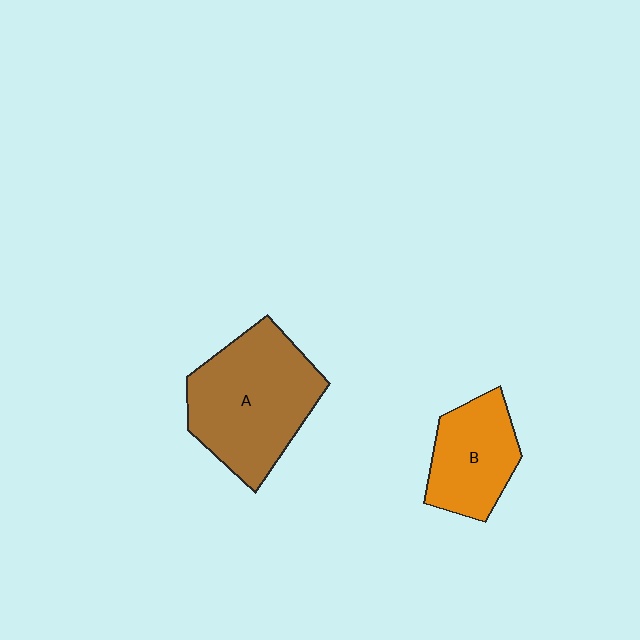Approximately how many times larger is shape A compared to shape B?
Approximately 1.7 times.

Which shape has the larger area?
Shape A (brown).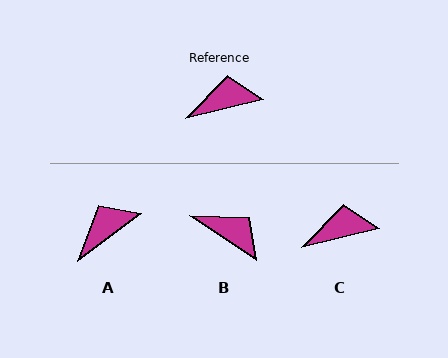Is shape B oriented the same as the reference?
No, it is off by about 47 degrees.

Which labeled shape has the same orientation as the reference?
C.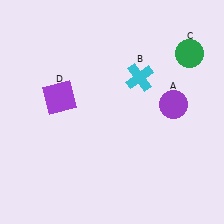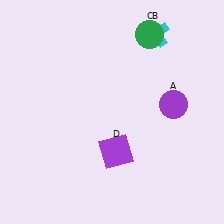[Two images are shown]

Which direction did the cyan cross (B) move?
The cyan cross (B) moved up.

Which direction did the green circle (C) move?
The green circle (C) moved left.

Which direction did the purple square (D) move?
The purple square (D) moved right.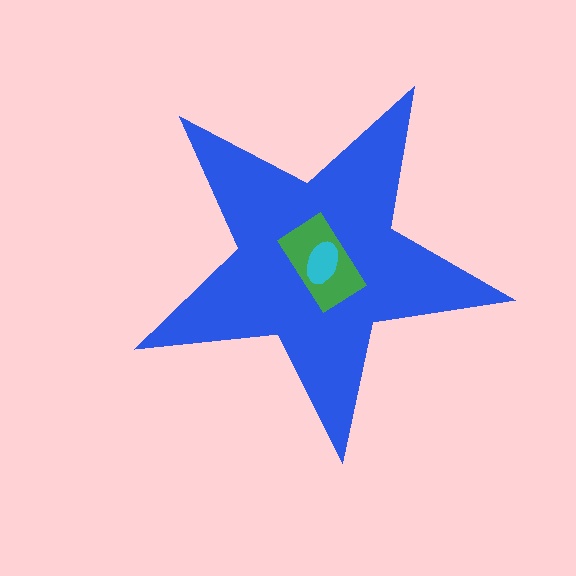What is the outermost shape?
The blue star.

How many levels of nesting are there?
3.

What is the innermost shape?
The cyan ellipse.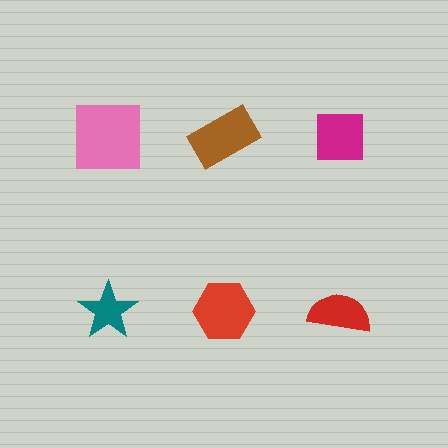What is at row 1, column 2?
A brown rectangle.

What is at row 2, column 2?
A red hexagon.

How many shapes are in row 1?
3 shapes.